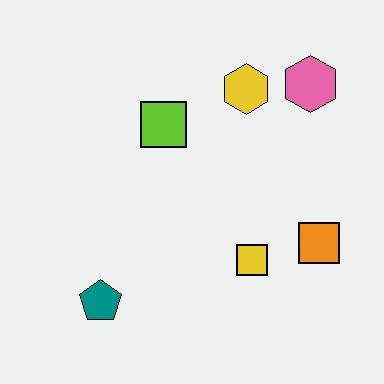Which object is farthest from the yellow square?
The pink hexagon is farthest from the yellow square.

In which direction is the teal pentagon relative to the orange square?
The teal pentagon is to the left of the orange square.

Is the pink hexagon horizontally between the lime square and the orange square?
Yes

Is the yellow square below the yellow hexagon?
Yes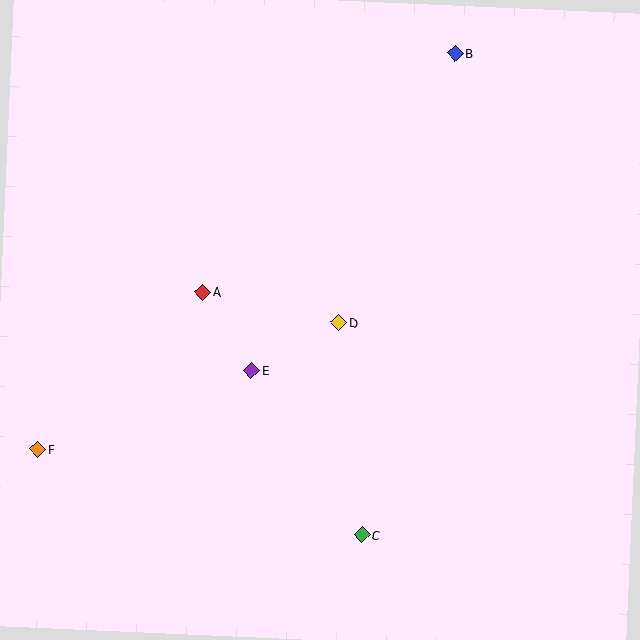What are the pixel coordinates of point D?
Point D is at (339, 323).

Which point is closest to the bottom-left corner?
Point F is closest to the bottom-left corner.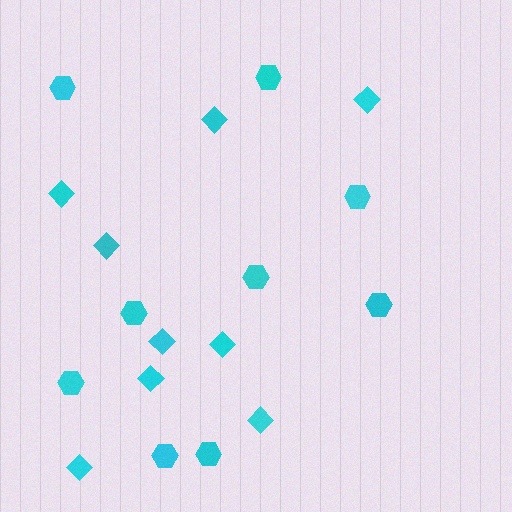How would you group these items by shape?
There are 2 groups: one group of hexagons (9) and one group of diamonds (9).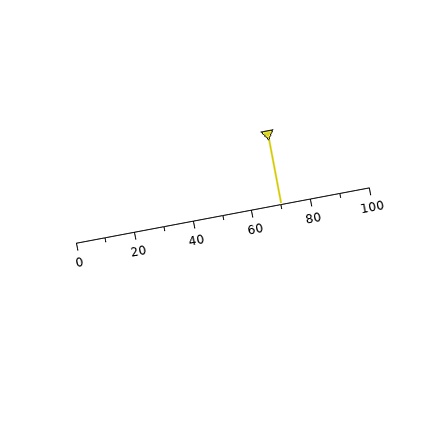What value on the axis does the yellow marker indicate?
The marker indicates approximately 70.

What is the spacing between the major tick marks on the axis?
The major ticks are spaced 20 apart.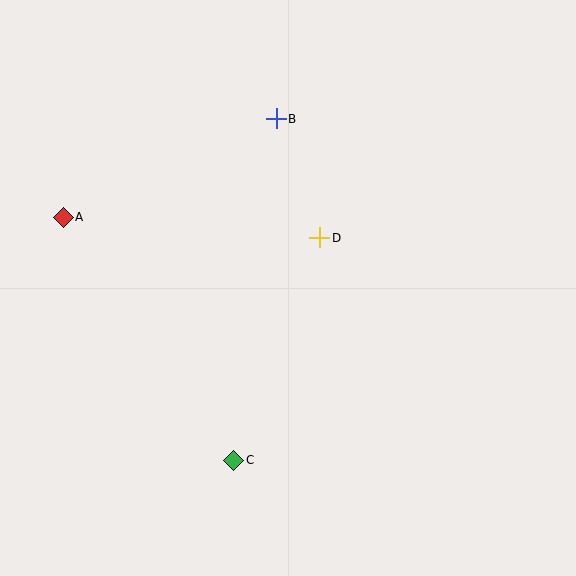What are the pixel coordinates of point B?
Point B is at (276, 119).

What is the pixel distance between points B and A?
The distance between B and A is 235 pixels.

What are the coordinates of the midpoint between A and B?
The midpoint between A and B is at (170, 168).